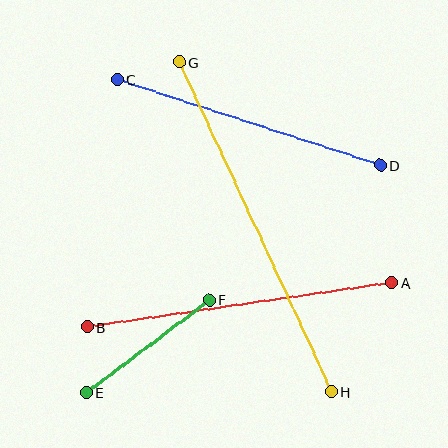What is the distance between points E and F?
The distance is approximately 154 pixels.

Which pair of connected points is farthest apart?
Points G and H are farthest apart.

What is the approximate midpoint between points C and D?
The midpoint is at approximately (249, 122) pixels.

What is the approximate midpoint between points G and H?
The midpoint is at approximately (255, 227) pixels.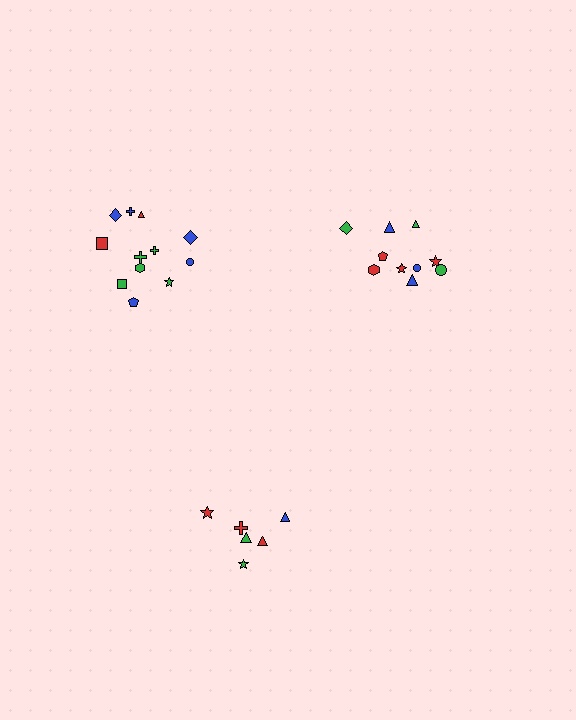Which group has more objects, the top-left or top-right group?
The top-left group.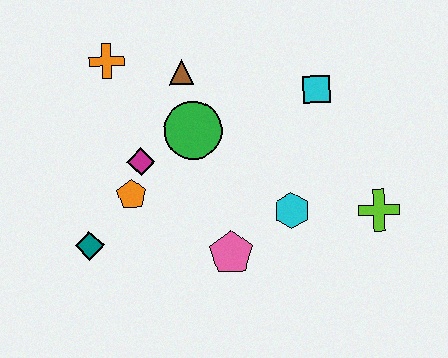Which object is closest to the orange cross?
The brown triangle is closest to the orange cross.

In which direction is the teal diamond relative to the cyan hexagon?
The teal diamond is to the left of the cyan hexagon.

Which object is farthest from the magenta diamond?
The lime cross is farthest from the magenta diamond.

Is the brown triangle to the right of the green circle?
No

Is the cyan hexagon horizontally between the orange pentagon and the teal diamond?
No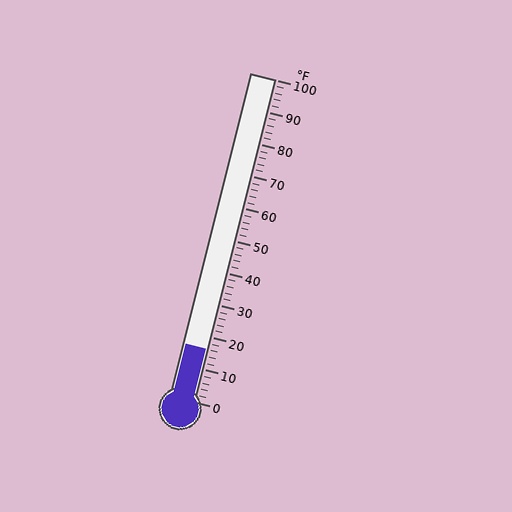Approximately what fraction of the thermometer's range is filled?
The thermometer is filled to approximately 15% of its range.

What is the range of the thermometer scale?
The thermometer scale ranges from 0°F to 100°F.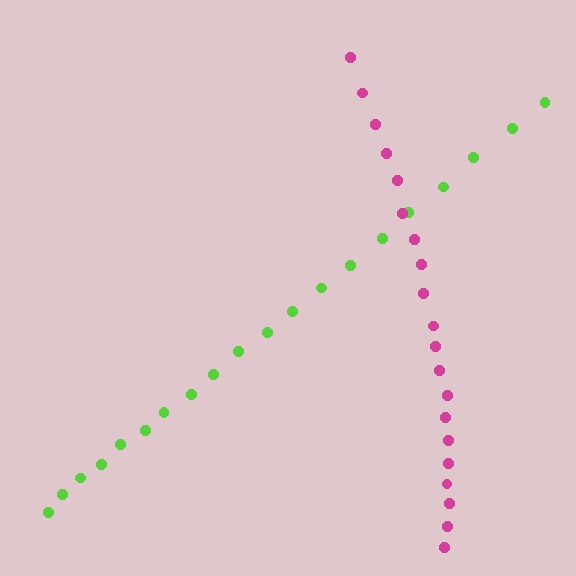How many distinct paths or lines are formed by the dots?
There are 2 distinct paths.